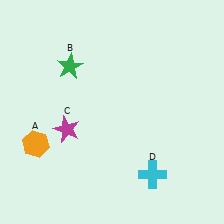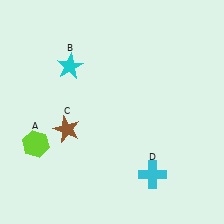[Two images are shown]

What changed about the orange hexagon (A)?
In Image 1, A is orange. In Image 2, it changed to lime.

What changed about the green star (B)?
In Image 1, B is green. In Image 2, it changed to cyan.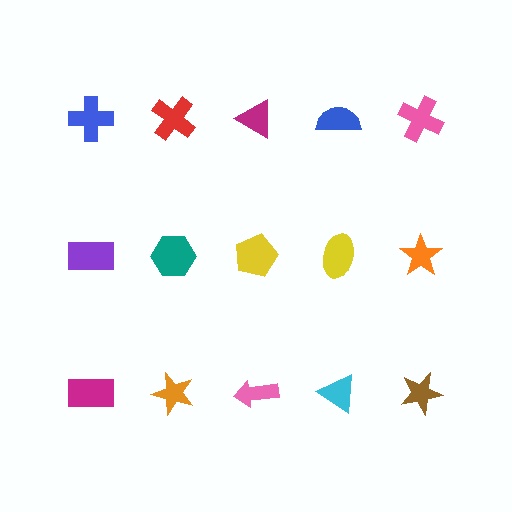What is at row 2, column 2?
A teal hexagon.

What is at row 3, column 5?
A brown star.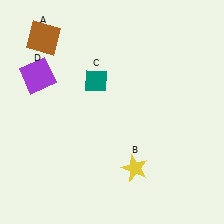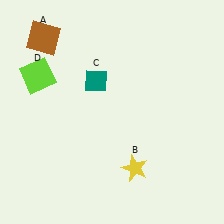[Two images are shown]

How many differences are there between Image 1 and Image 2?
There is 1 difference between the two images.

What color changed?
The square (D) changed from purple in Image 1 to lime in Image 2.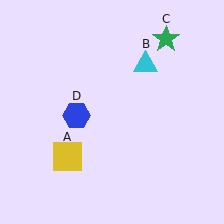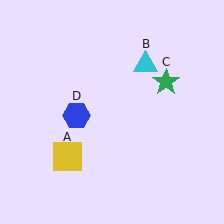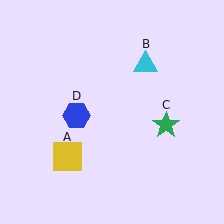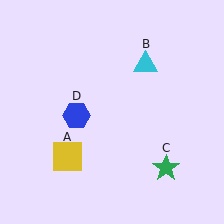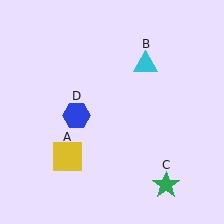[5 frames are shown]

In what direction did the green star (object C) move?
The green star (object C) moved down.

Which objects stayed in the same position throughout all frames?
Yellow square (object A) and cyan triangle (object B) and blue hexagon (object D) remained stationary.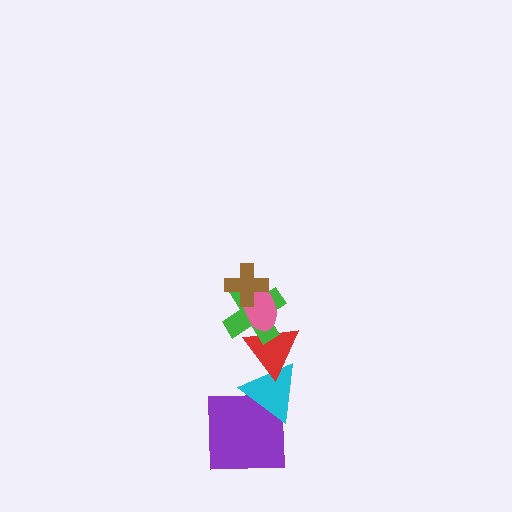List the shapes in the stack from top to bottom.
From top to bottom: the brown cross, the pink ellipse, the green cross, the red triangle, the cyan triangle, the purple square.